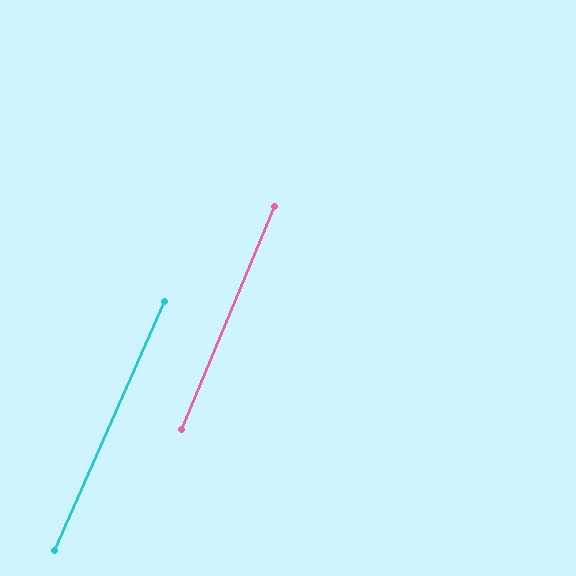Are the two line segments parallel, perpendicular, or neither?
Parallel — their directions differ by only 1.3°.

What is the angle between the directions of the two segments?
Approximately 1 degree.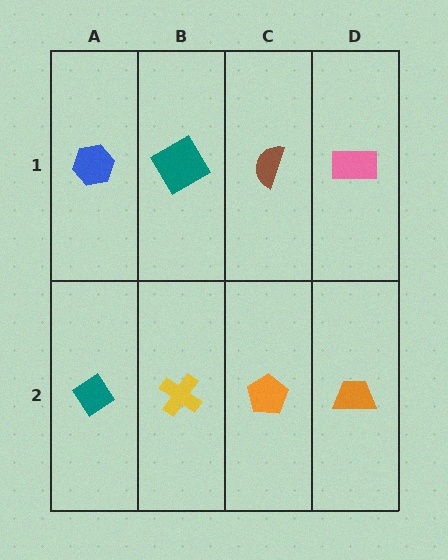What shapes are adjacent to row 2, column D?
A pink rectangle (row 1, column D), an orange pentagon (row 2, column C).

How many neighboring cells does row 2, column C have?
3.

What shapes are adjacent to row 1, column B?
A yellow cross (row 2, column B), a blue hexagon (row 1, column A), a brown semicircle (row 1, column C).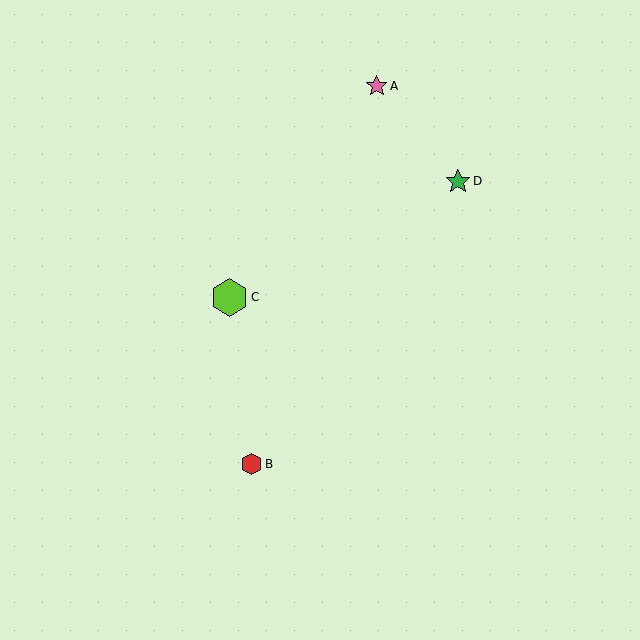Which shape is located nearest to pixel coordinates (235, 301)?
The lime hexagon (labeled C) at (229, 297) is nearest to that location.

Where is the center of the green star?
The center of the green star is at (458, 181).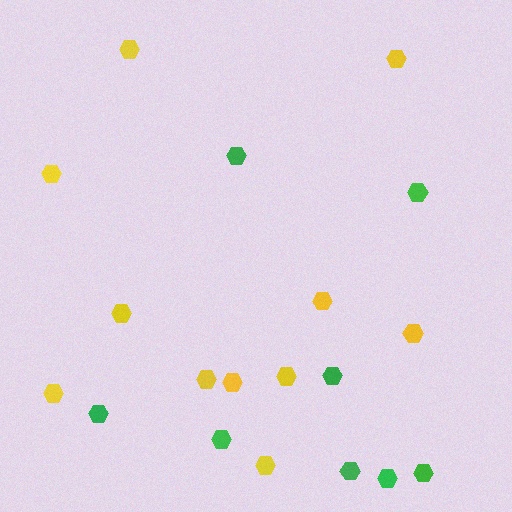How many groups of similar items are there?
There are 2 groups: one group of green hexagons (8) and one group of yellow hexagons (11).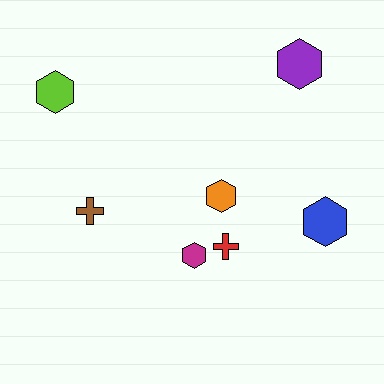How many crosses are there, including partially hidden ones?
There are 2 crosses.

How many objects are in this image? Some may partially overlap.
There are 7 objects.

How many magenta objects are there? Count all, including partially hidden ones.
There is 1 magenta object.